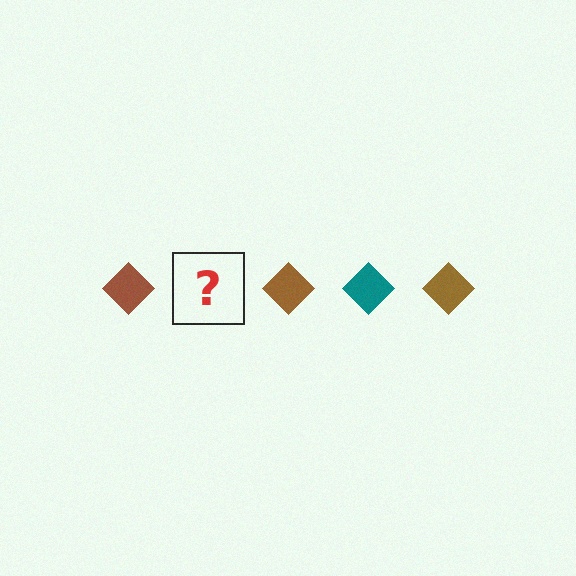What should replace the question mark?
The question mark should be replaced with a teal diamond.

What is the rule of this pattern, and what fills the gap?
The rule is that the pattern cycles through brown, teal diamonds. The gap should be filled with a teal diamond.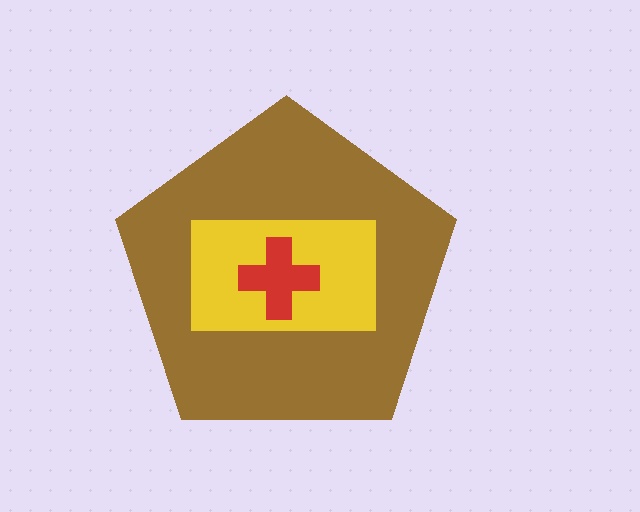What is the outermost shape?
The brown pentagon.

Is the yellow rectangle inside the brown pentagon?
Yes.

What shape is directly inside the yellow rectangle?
The red cross.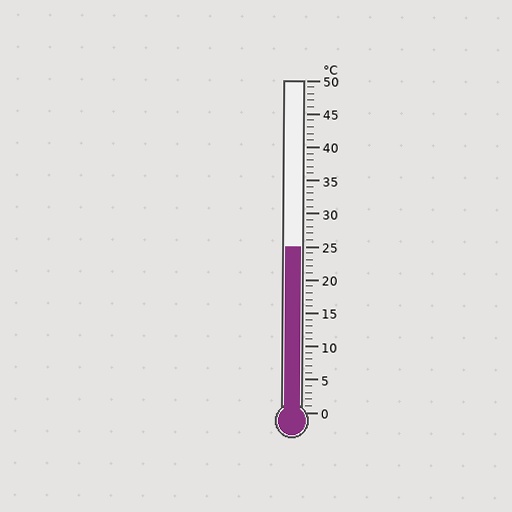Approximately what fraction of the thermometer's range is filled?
The thermometer is filled to approximately 50% of its range.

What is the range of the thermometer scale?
The thermometer scale ranges from 0°C to 50°C.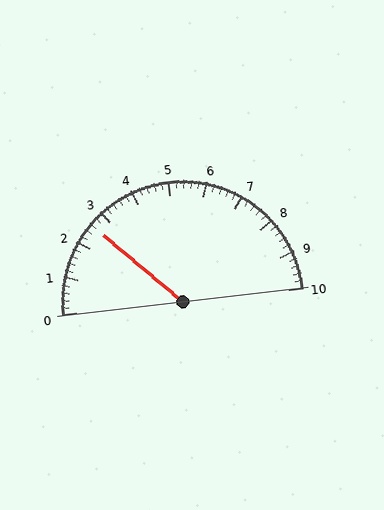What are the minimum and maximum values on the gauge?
The gauge ranges from 0 to 10.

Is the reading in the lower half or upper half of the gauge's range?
The reading is in the lower half of the range (0 to 10).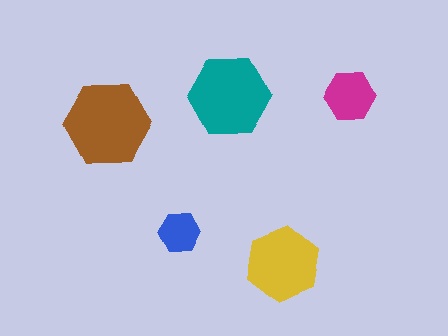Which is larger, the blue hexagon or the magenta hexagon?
The magenta one.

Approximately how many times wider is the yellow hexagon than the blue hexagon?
About 2 times wider.